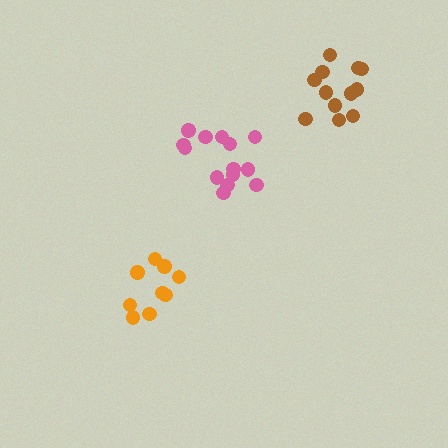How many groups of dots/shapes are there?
There are 3 groups.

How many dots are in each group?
Group 1: 14 dots, Group 2: 12 dots, Group 3: 9 dots (35 total).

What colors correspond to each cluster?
The clusters are colored: pink, brown, orange.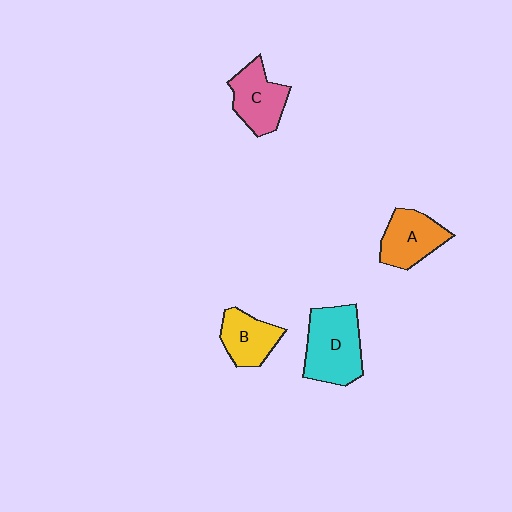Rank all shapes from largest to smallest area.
From largest to smallest: D (cyan), C (pink), A (orange), B (yellow).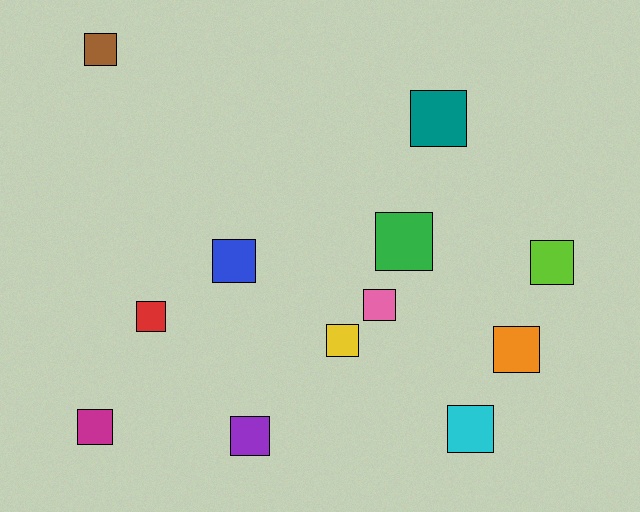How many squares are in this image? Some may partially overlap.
There are 12 squares.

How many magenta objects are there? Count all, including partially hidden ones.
There is 1 magenta object.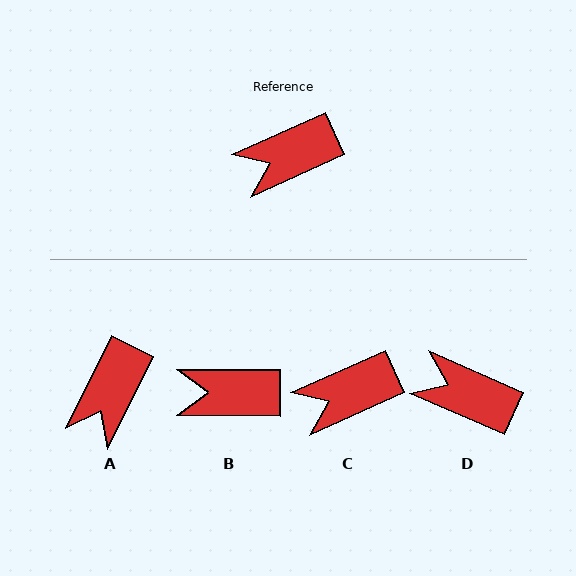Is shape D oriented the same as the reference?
No, it is off by about 48 degrees.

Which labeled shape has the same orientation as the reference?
C.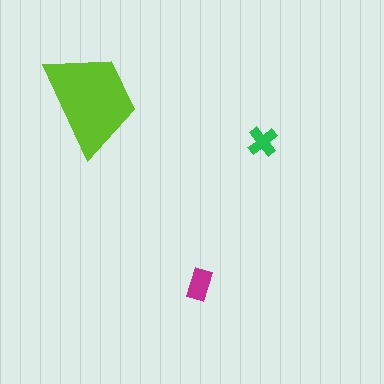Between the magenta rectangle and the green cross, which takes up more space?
The magenta rectangle.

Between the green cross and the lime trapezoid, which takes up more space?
The lime trapezoid.